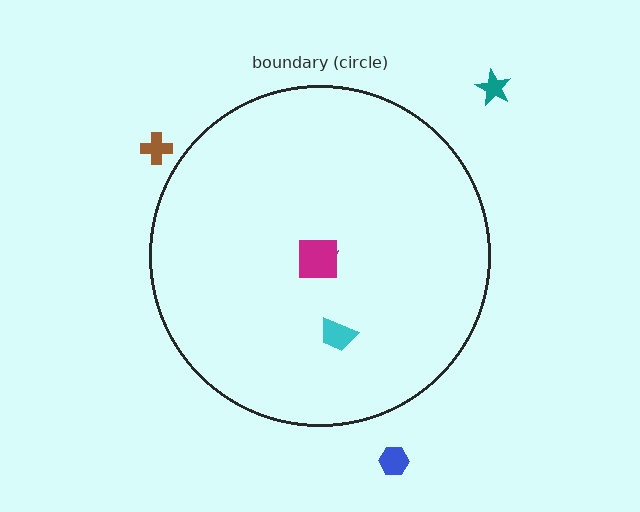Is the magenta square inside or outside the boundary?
Inside.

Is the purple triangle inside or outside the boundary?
Inside.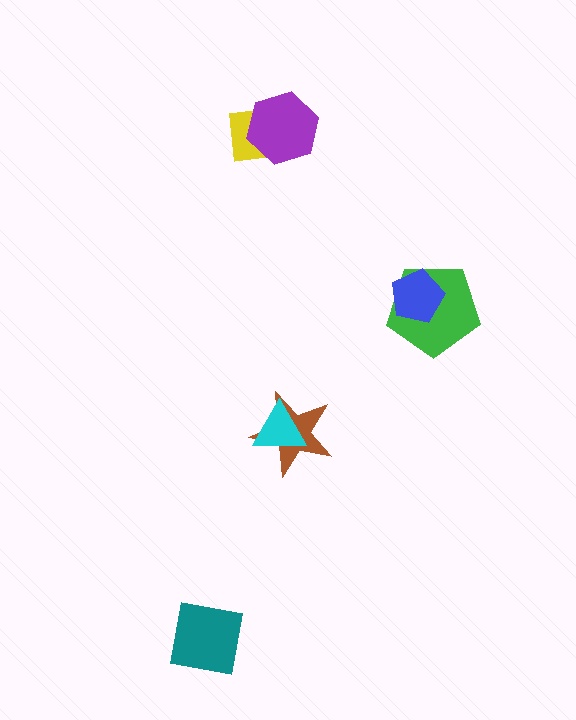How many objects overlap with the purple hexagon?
1 object overlaps with the purple hexagon.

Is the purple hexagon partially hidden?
No, no other shape covers it.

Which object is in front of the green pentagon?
The blue pentagon is in front of the green pentagon.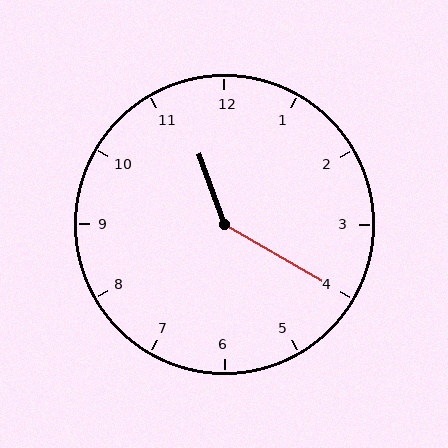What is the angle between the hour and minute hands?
Approximately 140 degrees.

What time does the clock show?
11:20.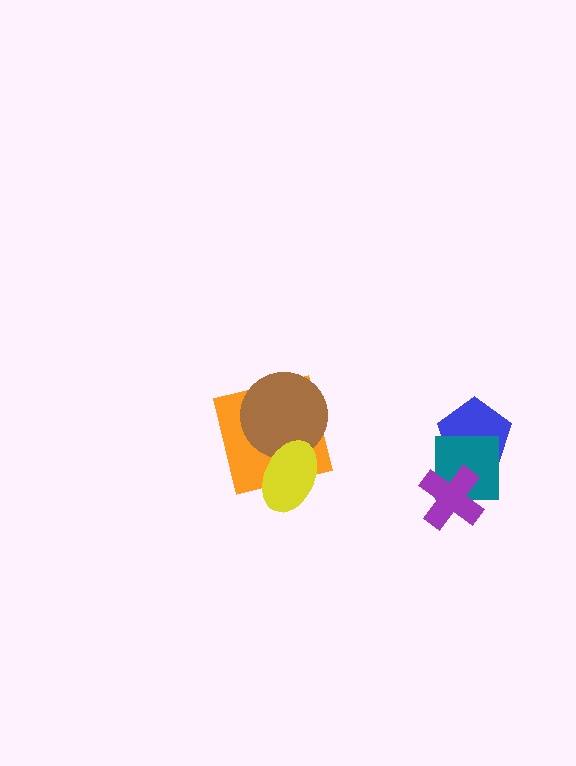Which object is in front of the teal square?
The purple cross is in front of the teal square.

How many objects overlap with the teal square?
2 objects overlap with the teal square.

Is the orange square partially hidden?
Yes, it is partially covered by another shape.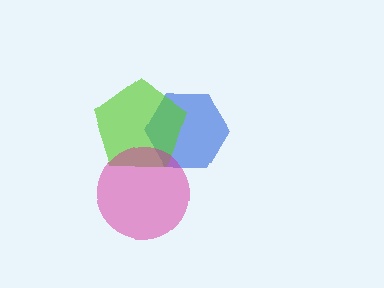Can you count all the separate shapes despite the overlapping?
Yes, there are 3 separate shapes.